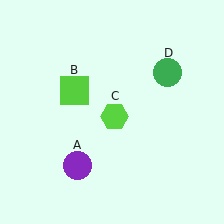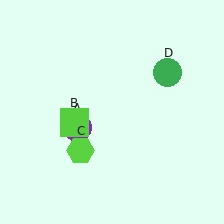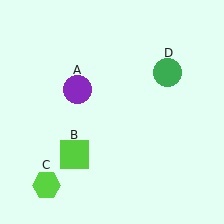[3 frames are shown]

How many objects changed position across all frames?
3 objects changed position: purple circle (object A), lime square (object B), lime hexagon (object C).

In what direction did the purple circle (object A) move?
The purple circle (object A) moved up.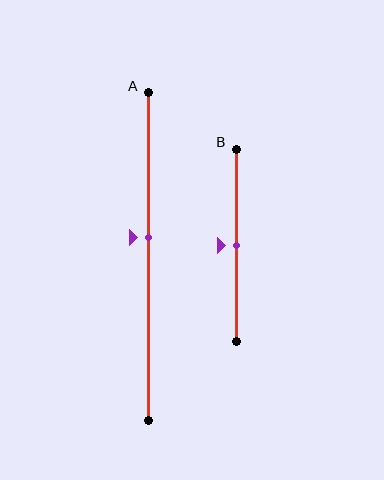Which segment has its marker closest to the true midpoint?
Segment B has its marker closest to the true midpoint.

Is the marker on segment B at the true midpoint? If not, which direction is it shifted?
Yes, the marker on segment B is at the true midpoint.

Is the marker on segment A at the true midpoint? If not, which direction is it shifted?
No, the marker on segment A is shifted upward by about 6% of the segment length.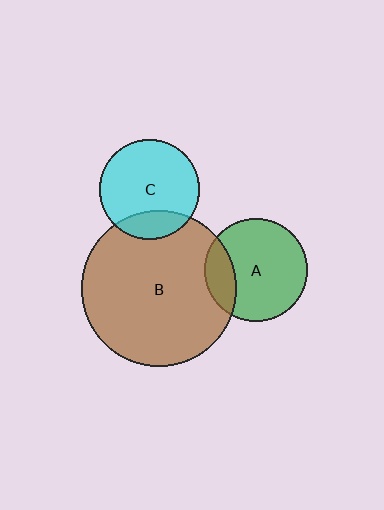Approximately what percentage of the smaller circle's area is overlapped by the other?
Approximately 20%.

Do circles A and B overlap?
Yes.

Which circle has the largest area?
Circle B (brown).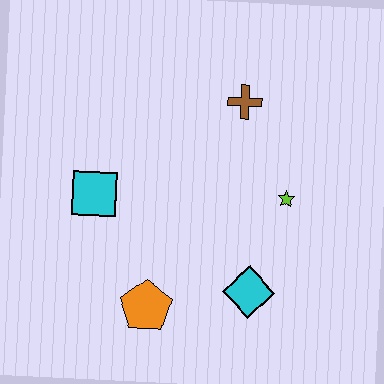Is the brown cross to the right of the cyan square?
Yes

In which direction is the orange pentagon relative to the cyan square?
The orange pentagon is below the cyan square.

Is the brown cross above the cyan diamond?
Yes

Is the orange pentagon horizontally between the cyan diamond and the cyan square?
Yes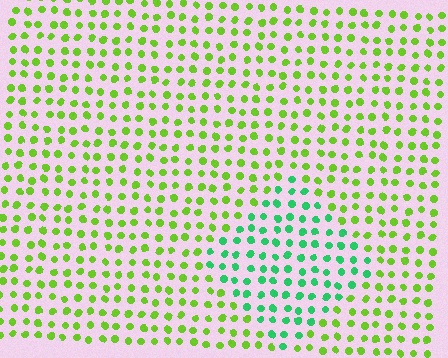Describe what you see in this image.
The image is filled with small lime elements in a uniform arrangement. A diamond-shaped region is visible where the elements are tinted to a slightly different hue, forming a subtle color boundary.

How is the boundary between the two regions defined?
The boundary is defined purely by a slight shift in hue (about 48 degrees). Spacing, size, and orientation are identical on both sides.